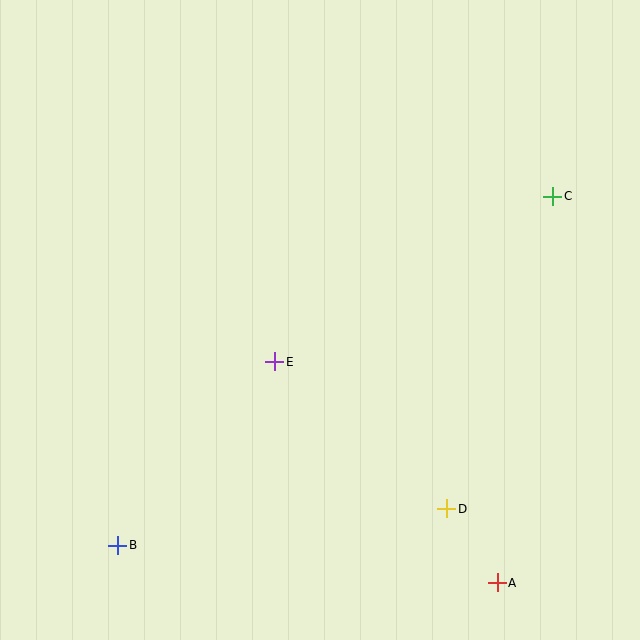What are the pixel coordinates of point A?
Point A is at (497, 583).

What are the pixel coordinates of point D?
Point D is at (447, 509).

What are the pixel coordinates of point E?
Point E is at (275, 362).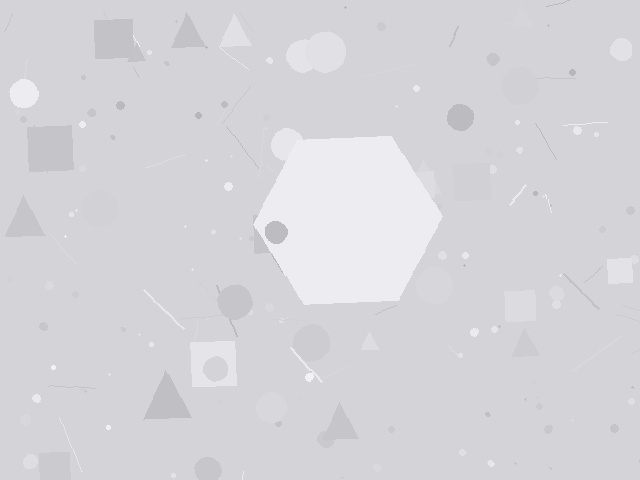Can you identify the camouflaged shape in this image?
The camouflaged shape is a hexagon.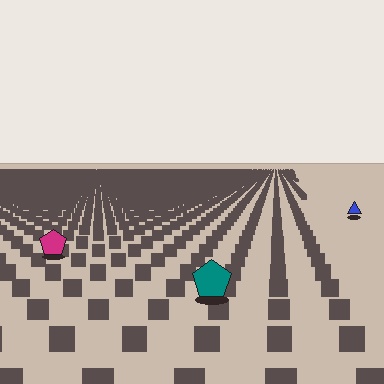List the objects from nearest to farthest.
From nearest to farthest: the teal pentagon, the magenta pentagon, the blue triangle.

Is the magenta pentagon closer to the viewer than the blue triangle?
Yes. The magenta pentagon is closer — you can tell from the texture gradient: the ground texture is coarser near it.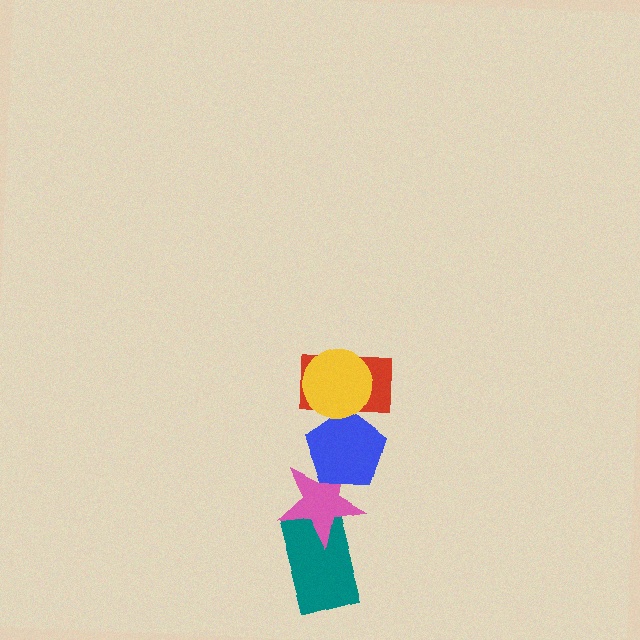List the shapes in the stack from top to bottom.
From top to bottom: the yellow circle, the red rectangle, the blue pentagon, the pink star, the teal rectangle.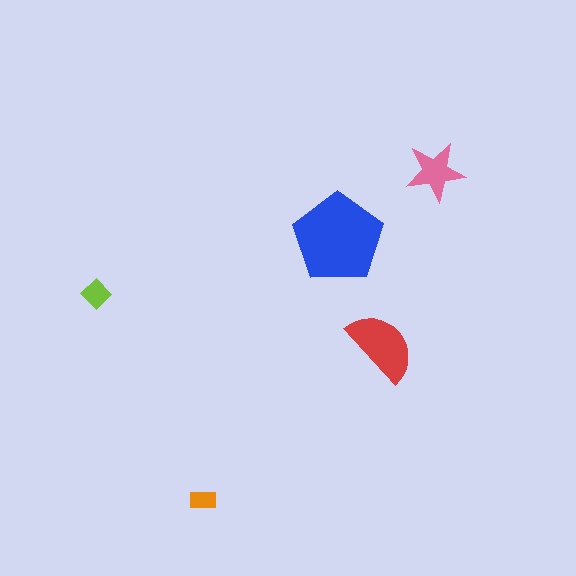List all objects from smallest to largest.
The orange rectangle, the lime diamond, the pink star, the red semicircle, the blue pentagon.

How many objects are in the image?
There are 5 objects in the image.